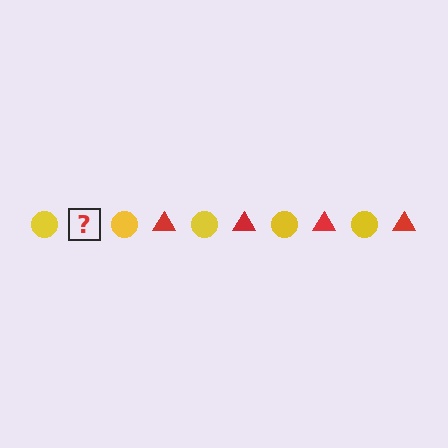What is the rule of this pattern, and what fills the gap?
The rule is that the pattern alternates between yellow circle and red triangle. The gap should be filled with a red triangle.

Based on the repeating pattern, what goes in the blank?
The blank should be a red triangle.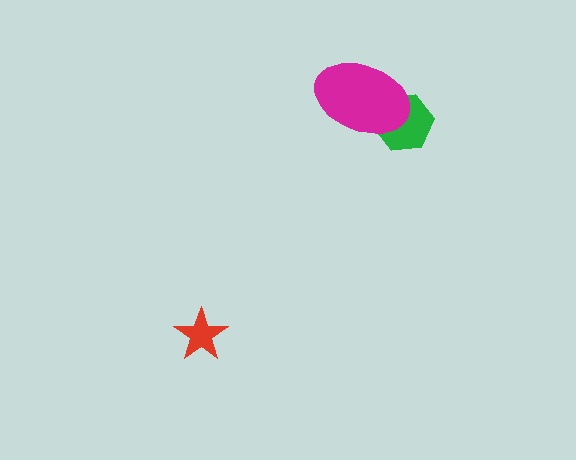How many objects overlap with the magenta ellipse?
1 object overlaps with the magenta ellipse.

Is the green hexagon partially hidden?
Yes, it is partially covered by another shape.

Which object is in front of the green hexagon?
The magenta ellipse is in front of the green hexagon.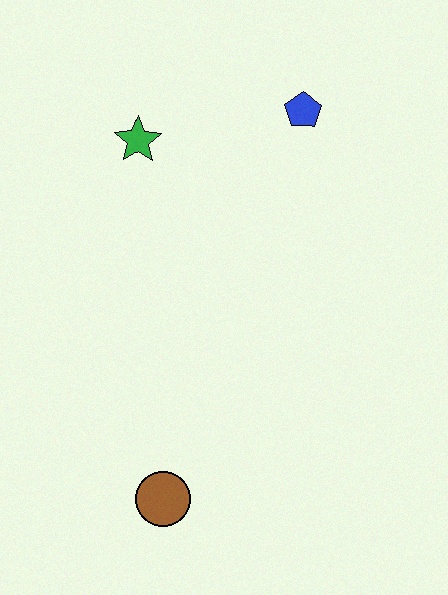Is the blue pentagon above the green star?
Yes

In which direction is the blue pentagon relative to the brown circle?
The blue pentagon is above the brown circle.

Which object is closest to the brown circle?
The green star is closest to the brown circle.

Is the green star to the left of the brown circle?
Yes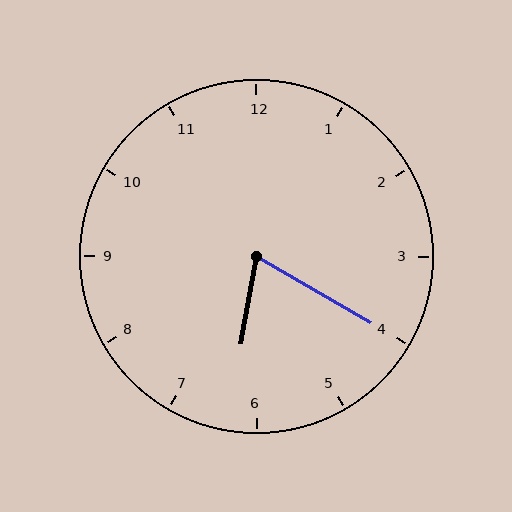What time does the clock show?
6:20.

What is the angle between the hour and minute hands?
Approximately 70 degrees.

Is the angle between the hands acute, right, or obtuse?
It is acute.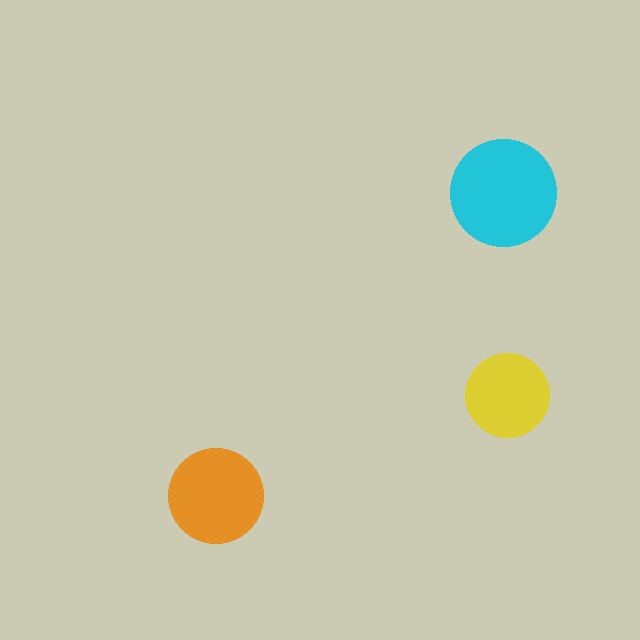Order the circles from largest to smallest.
the cyan one, the orange one, the yellow one.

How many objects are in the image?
There are 3 objects in the image.